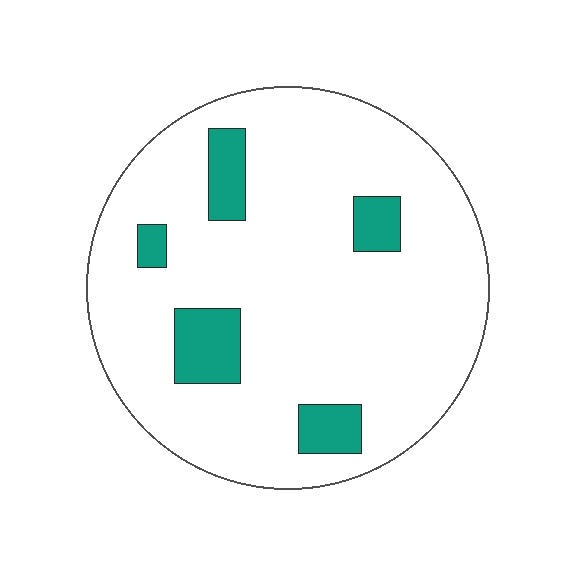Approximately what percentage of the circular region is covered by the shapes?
Approximately 10%.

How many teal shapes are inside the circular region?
5.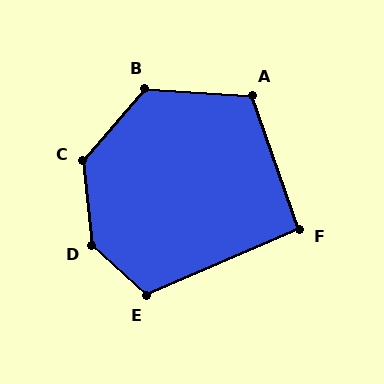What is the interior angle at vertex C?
Approximately 133 degrees (obtuse).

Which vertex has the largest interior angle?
D, at approximately 139 degrees.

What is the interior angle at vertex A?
Approximately 113 degrees (obtuse).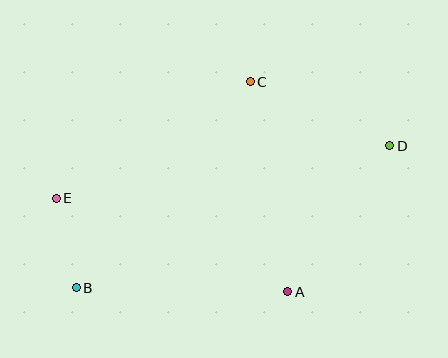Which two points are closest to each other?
Points B and E are closest to each other.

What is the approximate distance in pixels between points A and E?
The distance between A and E is approximately 250 pixels.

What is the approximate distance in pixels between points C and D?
The distance between C and D is approximately 153 pixels.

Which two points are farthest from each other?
Points B and D are farthest from each other.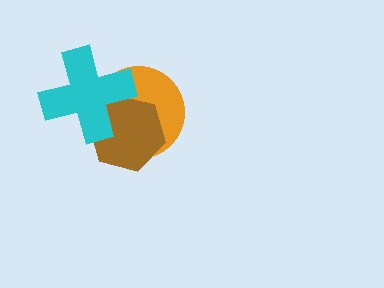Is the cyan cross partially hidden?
No, no other shape covers it.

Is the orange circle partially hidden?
Yes, it is partially covered by another shape.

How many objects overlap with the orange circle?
2 objects overlap with the orange circle.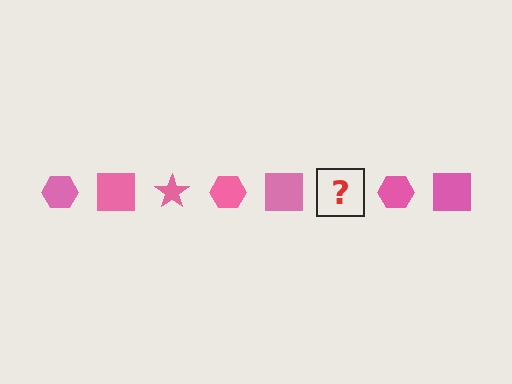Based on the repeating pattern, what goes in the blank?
The blank should be a pink star.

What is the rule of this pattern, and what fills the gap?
The rule is that the pattern cycles through hexagon, square, star shapes in pink. The gap should be filled with a pink star.